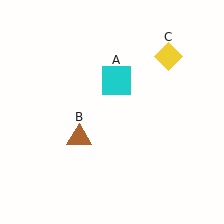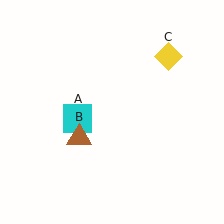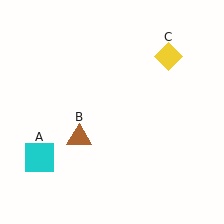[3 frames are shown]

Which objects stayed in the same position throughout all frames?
Brown triangle (object B) and yellow diamond (object C) remained stationary.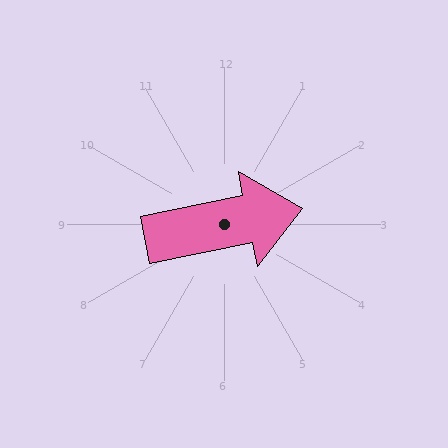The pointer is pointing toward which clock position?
Roughly 3 o'clock.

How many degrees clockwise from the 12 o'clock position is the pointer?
Approximately 79 degrees.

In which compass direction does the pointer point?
East.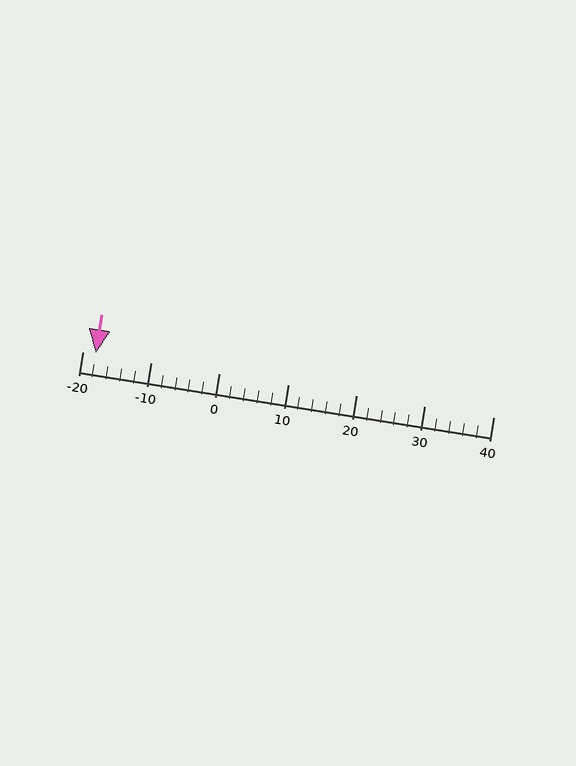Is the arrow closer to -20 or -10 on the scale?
The arrow is closer to -20.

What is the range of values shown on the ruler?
The ruler shows values from -20 to 40.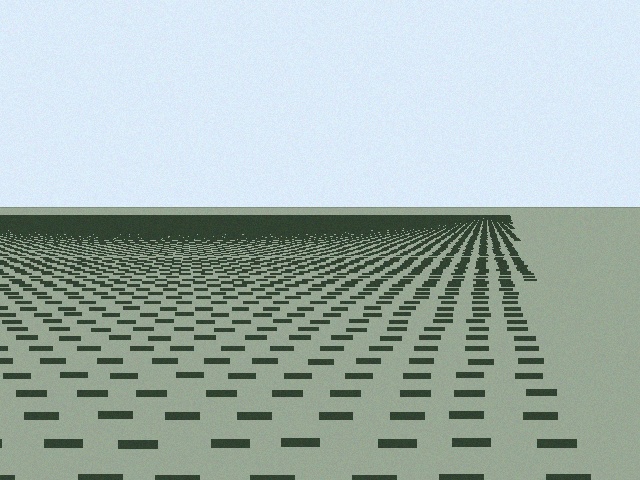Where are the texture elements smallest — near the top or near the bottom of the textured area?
Near the top.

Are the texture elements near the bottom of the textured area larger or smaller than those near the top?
Larger. Near the bottom, elements are closer to the viewer and appear at a bigger on-screen size.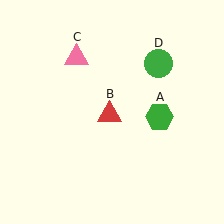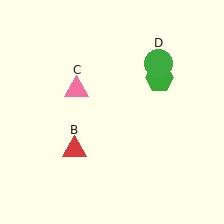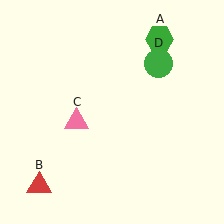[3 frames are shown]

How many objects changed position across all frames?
3 objects changed position: green hexagon (object A), red triangle (object B), pink triangle (object C).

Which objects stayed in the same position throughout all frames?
Green circle (object D) remained stationary.